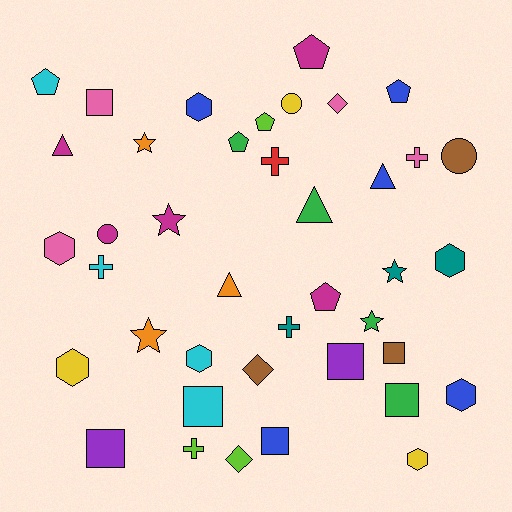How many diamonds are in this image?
There are 3 diamonds.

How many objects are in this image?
There are 40 objects.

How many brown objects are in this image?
There are 3 brown objects.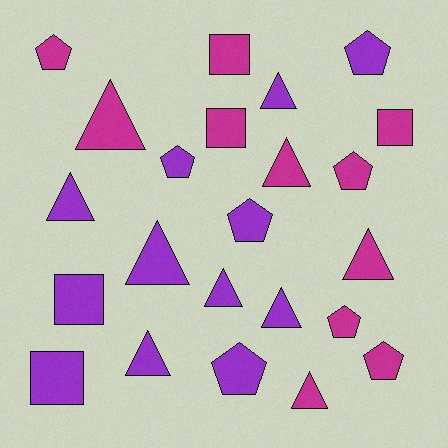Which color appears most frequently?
Purple, with 12 objects.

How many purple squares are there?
There are 2 purple squares.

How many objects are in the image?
There are 23 objects.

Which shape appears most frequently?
Triangle, with 10 objects.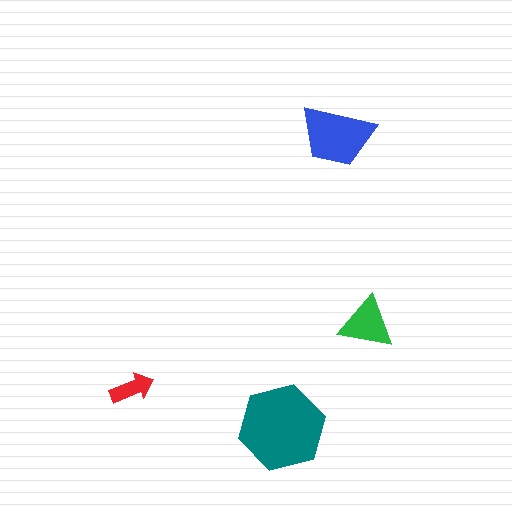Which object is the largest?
The teal hexagon.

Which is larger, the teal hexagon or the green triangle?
The teal hexagon.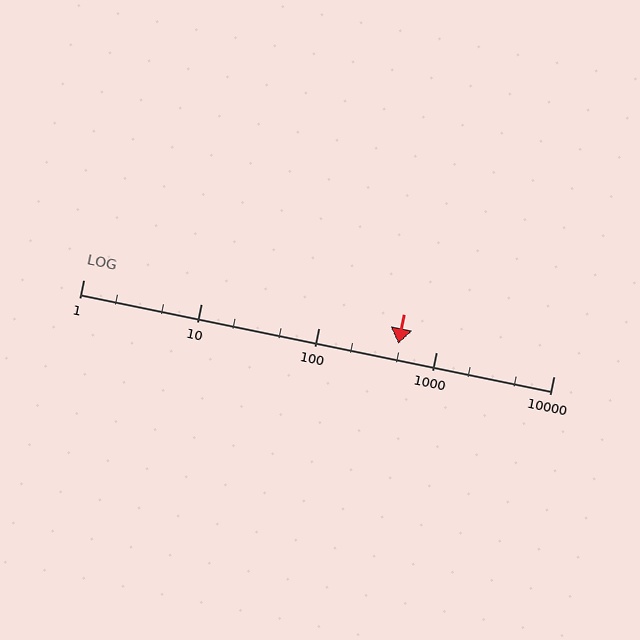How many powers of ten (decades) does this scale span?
The scale spans 4 decades, from 1 to 10000.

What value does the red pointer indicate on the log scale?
The pointer indicates approximately 480.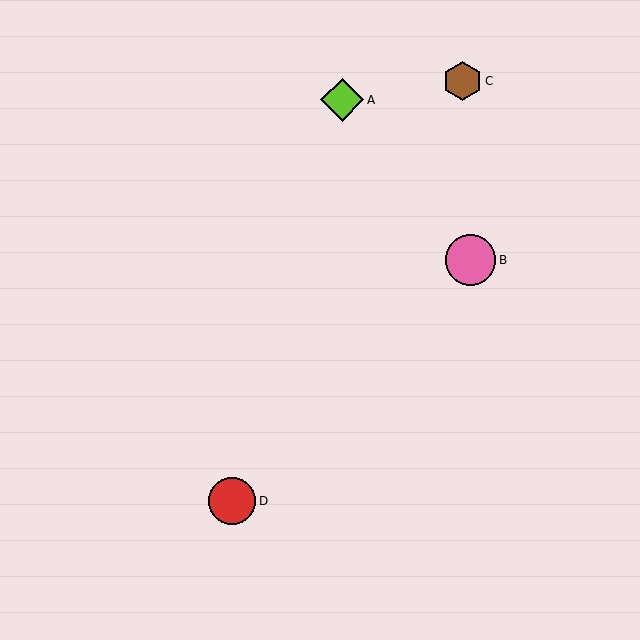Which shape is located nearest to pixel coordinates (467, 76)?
The brown hexagon (labeled C) at (463, 81) is nearest to that location.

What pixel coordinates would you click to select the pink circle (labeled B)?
Click at (470, 260) to select the pink circle B.